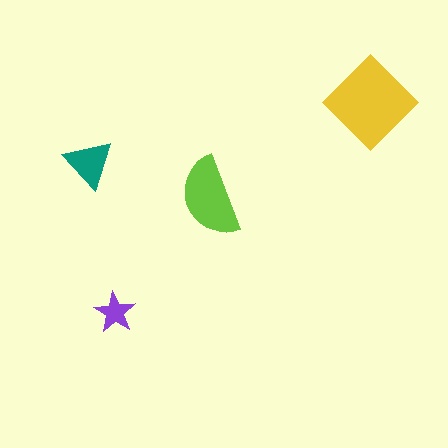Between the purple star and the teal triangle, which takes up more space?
The teal triangle.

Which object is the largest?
The yellow diamond.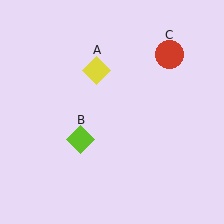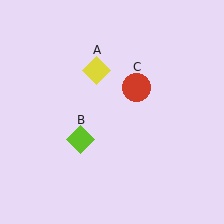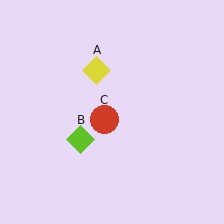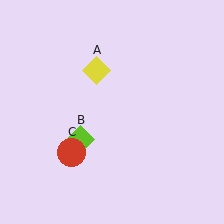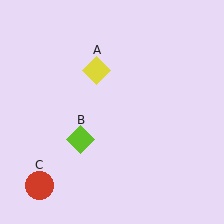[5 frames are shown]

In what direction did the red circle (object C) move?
The red circle (object C) moved down and to the left.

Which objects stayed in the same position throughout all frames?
Yellow diamond (object A) and lime diamond (object B) remained stationary.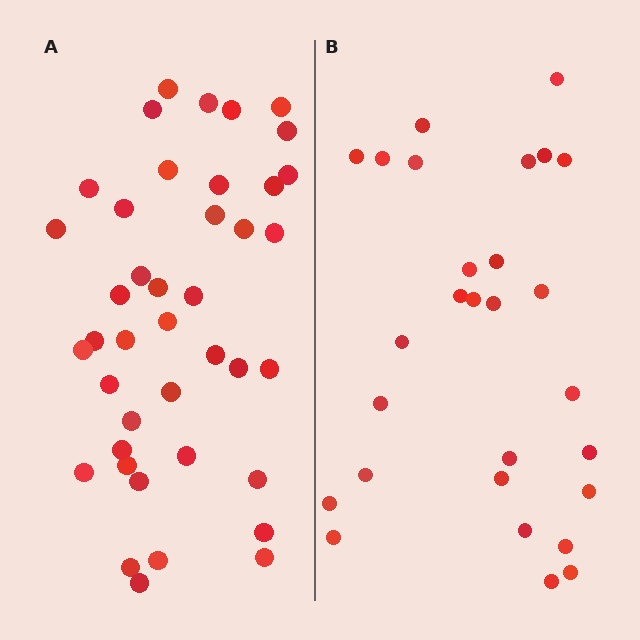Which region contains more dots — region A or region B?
Region A (the left region) has more dots.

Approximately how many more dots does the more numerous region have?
Region A has approximately 15 more dots than region B.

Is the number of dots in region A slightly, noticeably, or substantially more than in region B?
Region A has substantially more. The ratio is roughly 1.5 to 1.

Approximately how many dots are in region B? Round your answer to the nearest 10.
About 30 dots. (The exact count is 28, which rounds to 30.)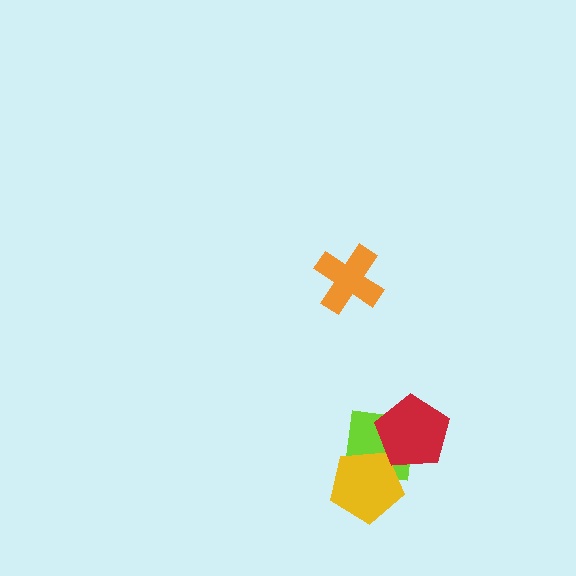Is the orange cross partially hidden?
No, no other shape covers it.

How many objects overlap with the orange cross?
0 objects overlap with the orange cross.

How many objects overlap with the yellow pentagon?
1 object overlaps with the yellow pentagon.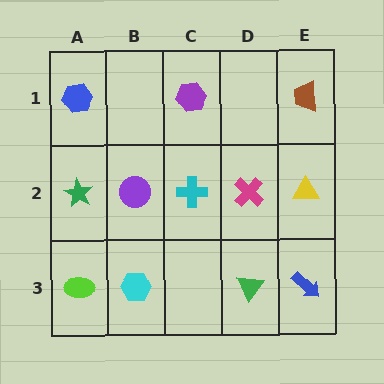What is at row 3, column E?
A blue arrow.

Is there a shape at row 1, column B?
No, that cell is empty.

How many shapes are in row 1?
3 shapes.